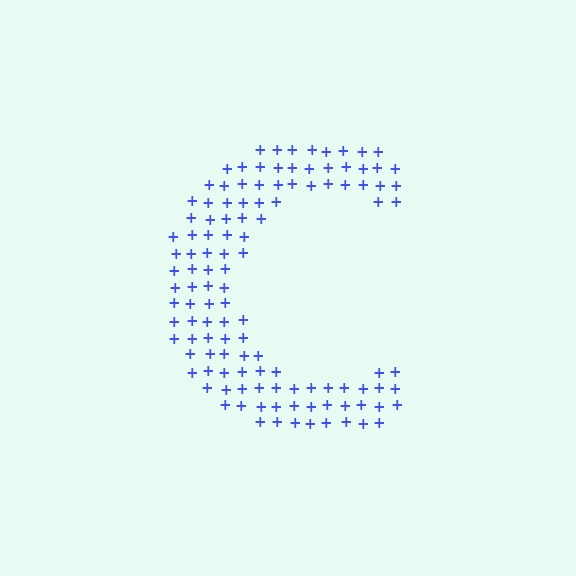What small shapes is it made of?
It is made of small plus signs.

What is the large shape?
The large shape is the letter C.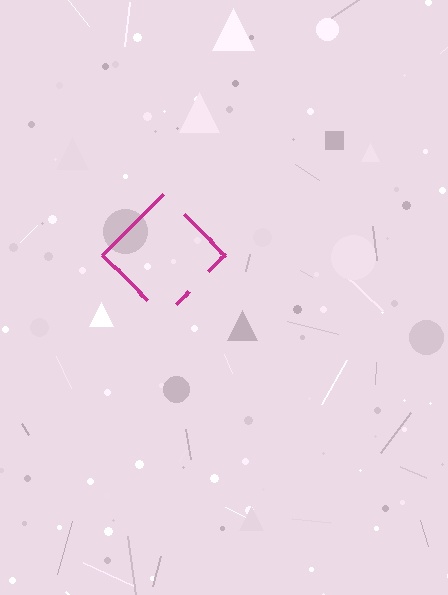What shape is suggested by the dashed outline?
The dashed outline suggests a diamond.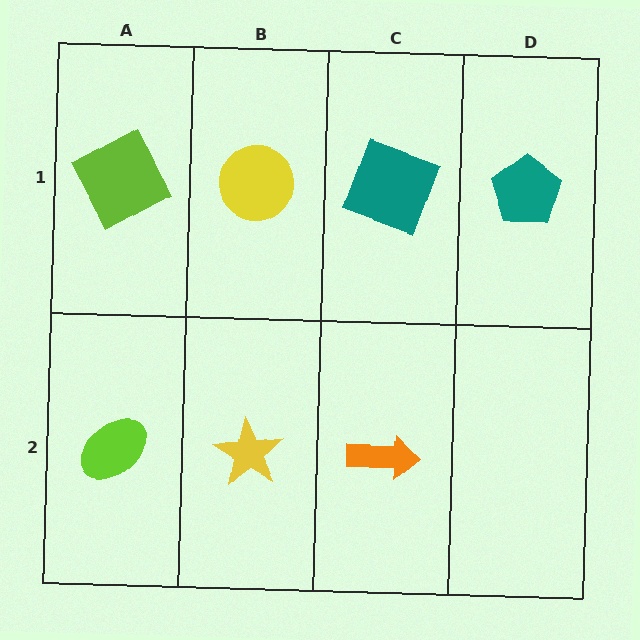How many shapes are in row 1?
4 shapes.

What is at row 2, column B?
A yellow star.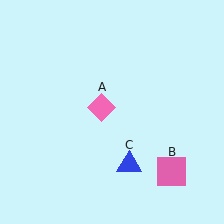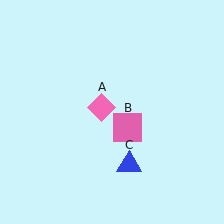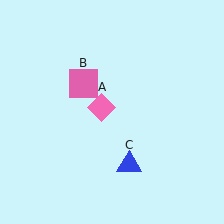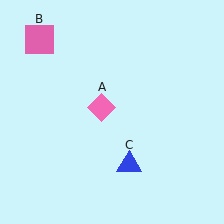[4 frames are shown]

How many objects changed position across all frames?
1 object changed position: pink square (object B).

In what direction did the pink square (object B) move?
The pink square (object B) moved up and to the left.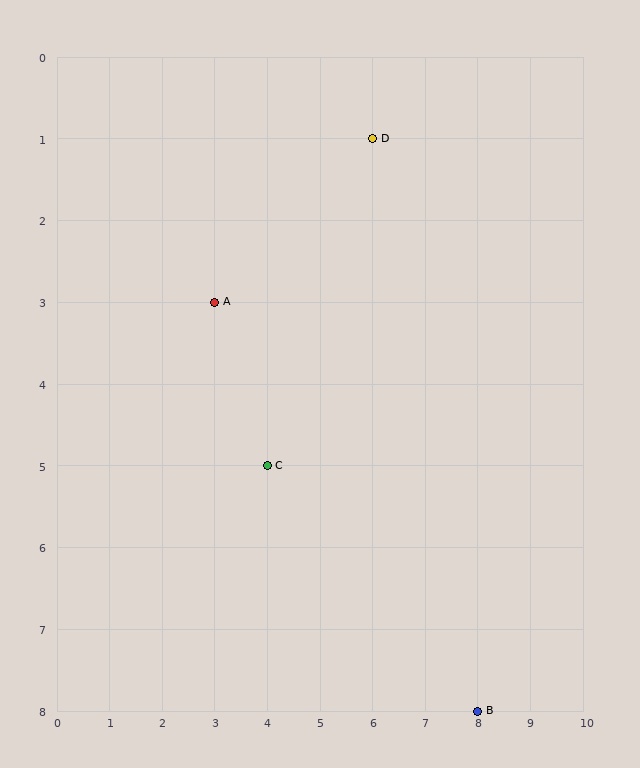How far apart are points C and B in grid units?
Points C and B are 4 columns and 3 rows apart (about 5.0 grid units diagonally).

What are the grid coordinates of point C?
Point C is at grid coordinates (4, 5).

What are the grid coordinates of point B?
Point B is at grid coordinates (8, 8).